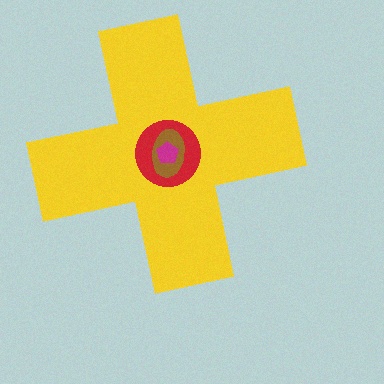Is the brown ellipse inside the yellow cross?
Yes.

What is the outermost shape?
The yellow cross.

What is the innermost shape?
The magenta pentagon.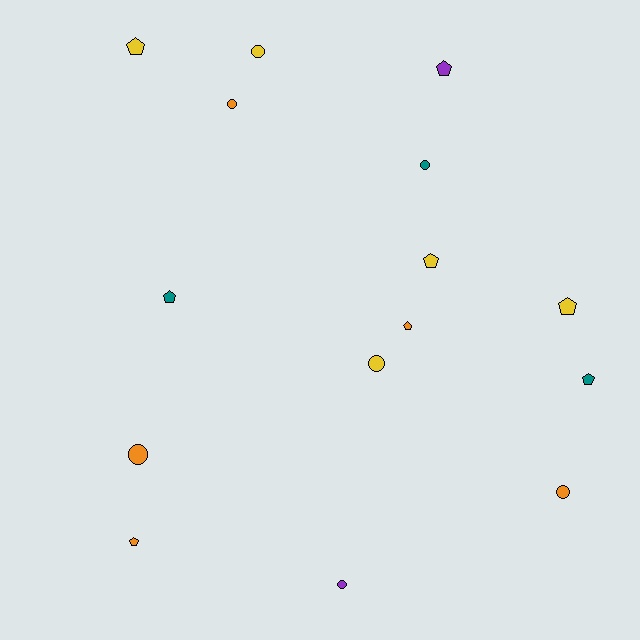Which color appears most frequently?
Orange, with 5 objects.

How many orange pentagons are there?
There are 2 orange pentagons.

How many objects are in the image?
There are 15 objects.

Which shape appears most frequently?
Pentagon, with 8 objects.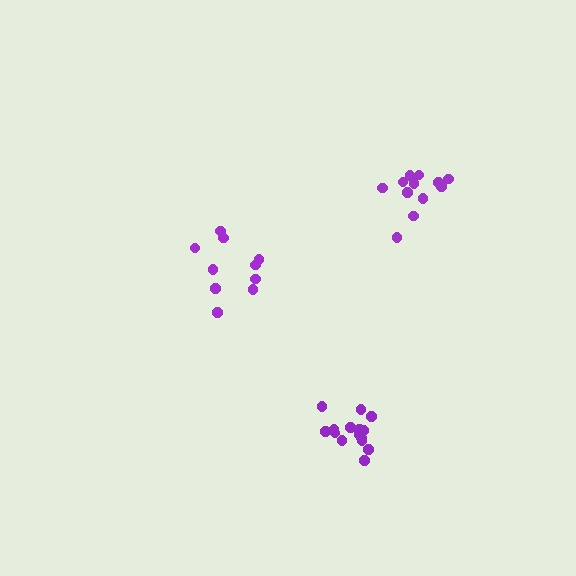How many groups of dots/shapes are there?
There are 3 groups.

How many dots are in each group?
Group 1: 10 dots, Group 2: 12 dots, Group 3: 15 dots (37 total).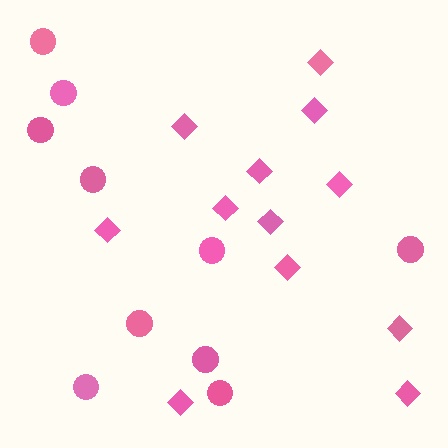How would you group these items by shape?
There are 2 groups: one group of circles (10) and one group of diamonds (12).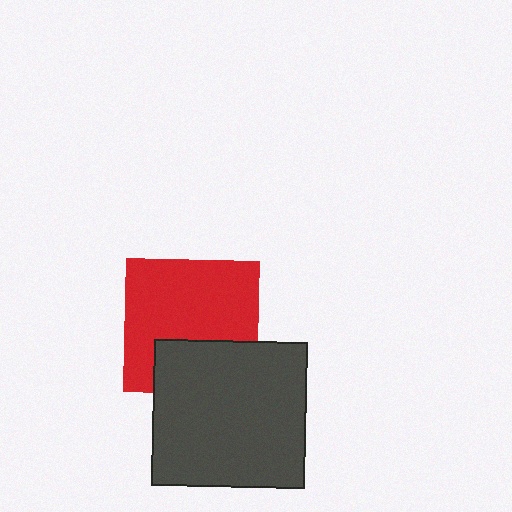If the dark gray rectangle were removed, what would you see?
You would see the complete red square.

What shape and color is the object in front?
The object in front is a dark gray rectangle.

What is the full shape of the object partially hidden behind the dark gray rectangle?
The partially hidden object is a red square.